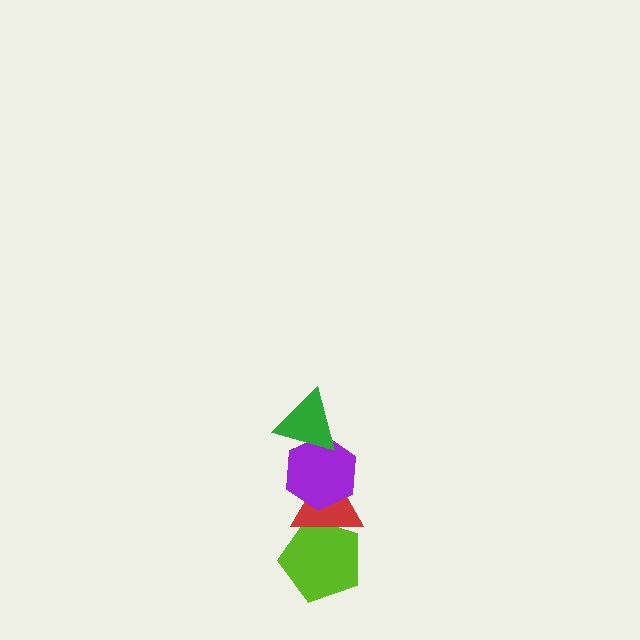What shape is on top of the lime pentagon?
The red triangle is on top of the lime pentagon.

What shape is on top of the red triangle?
The purple hexagon is on top of the red triangle.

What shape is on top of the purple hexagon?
The green triangle is on top of the purple hexagon.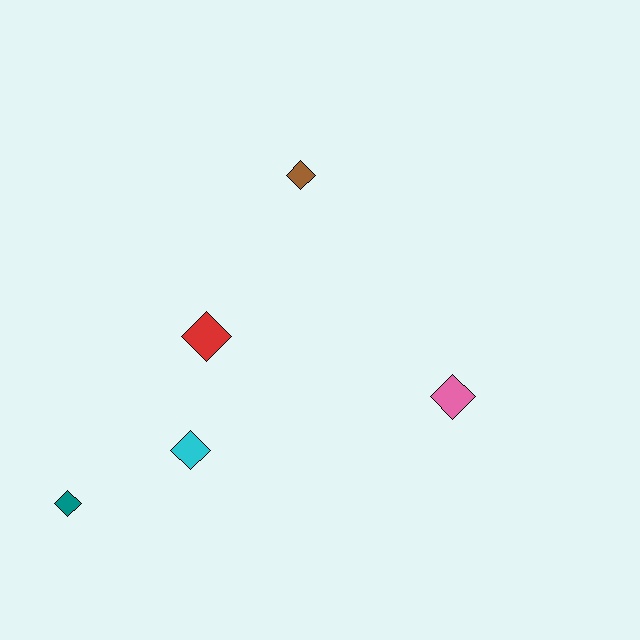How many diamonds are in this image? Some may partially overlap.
There are 5 diamonds.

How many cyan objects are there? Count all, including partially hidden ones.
There is 1 cyan object.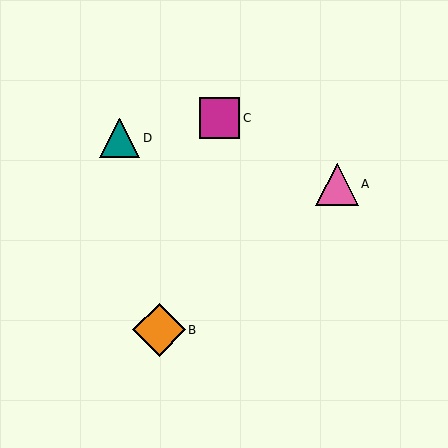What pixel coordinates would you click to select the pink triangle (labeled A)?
Click at (337, 184) to select the pink triangle A.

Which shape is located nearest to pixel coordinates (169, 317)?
The orange diamond (labeled B) at (159, 330) is nearest to that location.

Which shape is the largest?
The orange diamond (labeled B) is the largest.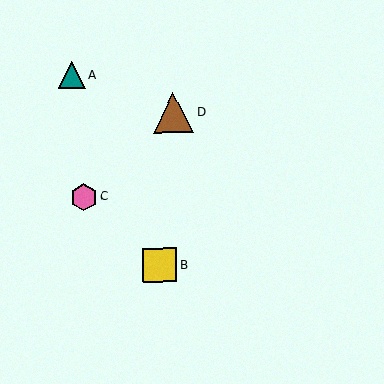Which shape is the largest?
The brown triangle (labeled D) is the largest.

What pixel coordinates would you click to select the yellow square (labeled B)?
Click at (160, 265) to select the yellow square B.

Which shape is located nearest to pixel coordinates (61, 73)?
The teal triangle (labeled A) at (72, 75) is nearest to that location.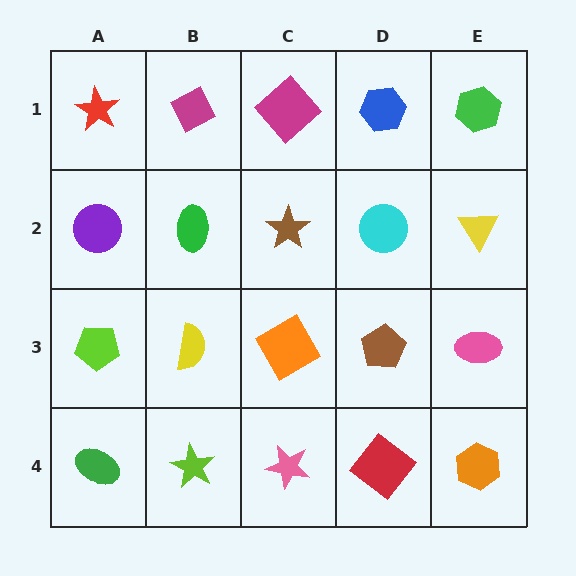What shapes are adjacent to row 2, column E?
A green hexagon (row 1, column E), a pink ellipse (row 3, column E), a cyan circle (row 2, column D).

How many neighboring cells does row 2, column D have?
4.